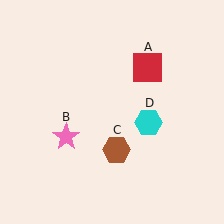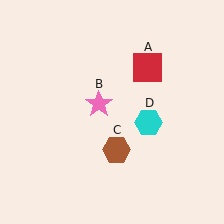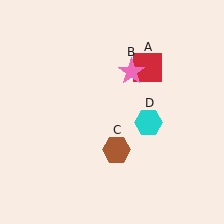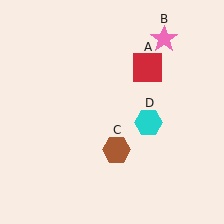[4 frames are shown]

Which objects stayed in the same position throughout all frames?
Red square (object A) and brown hexagon (object C) and cyan hexagon (object D) remained stationary.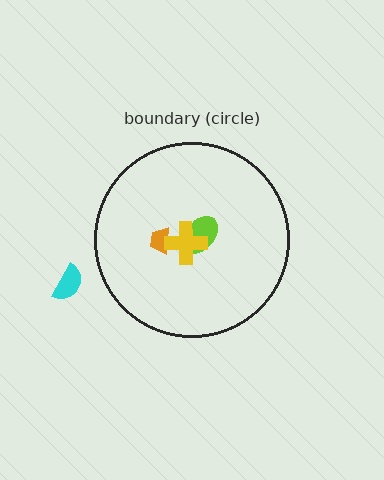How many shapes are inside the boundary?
3 inside, 1 outside.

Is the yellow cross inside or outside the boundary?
Inside.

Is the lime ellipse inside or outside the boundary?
Inside.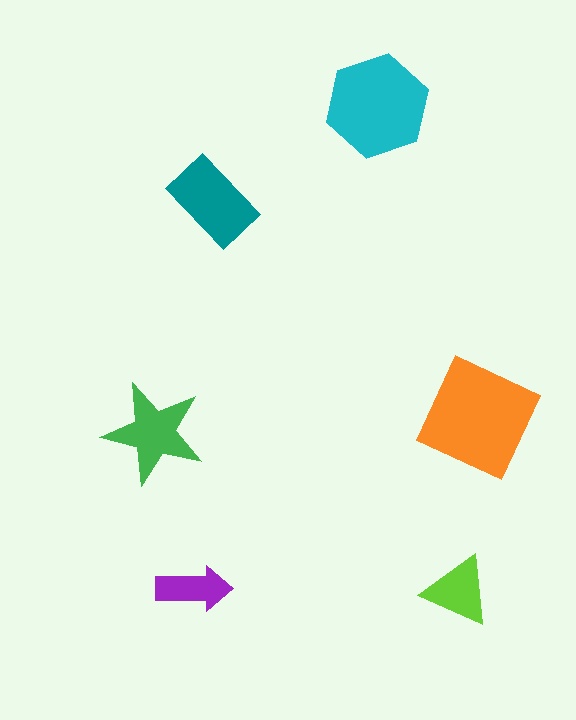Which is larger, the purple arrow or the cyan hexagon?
The cyan hexagon.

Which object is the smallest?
The purple arrow.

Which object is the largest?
The orange square.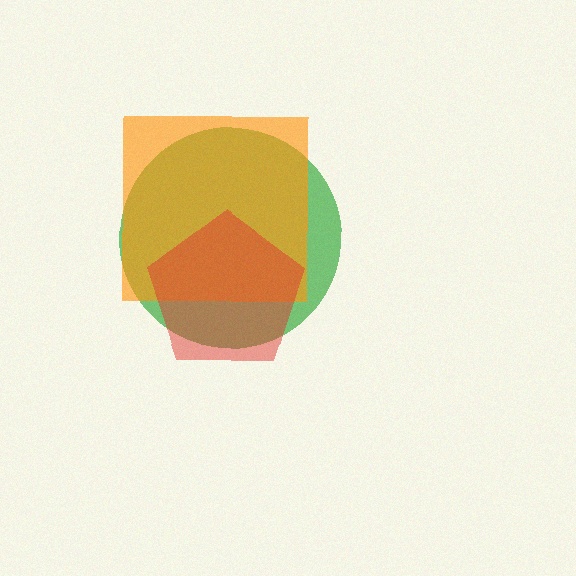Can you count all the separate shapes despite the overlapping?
Yes, there are 3 separate shapes.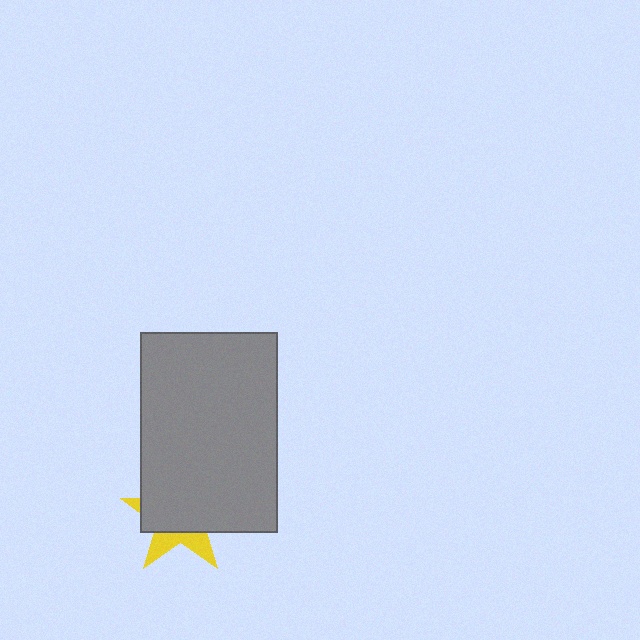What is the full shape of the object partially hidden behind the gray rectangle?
The partially hidden object is a yellow star.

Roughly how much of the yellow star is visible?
A small part of it is visible (roughly 31%).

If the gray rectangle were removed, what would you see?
You would see the complete yellow star.